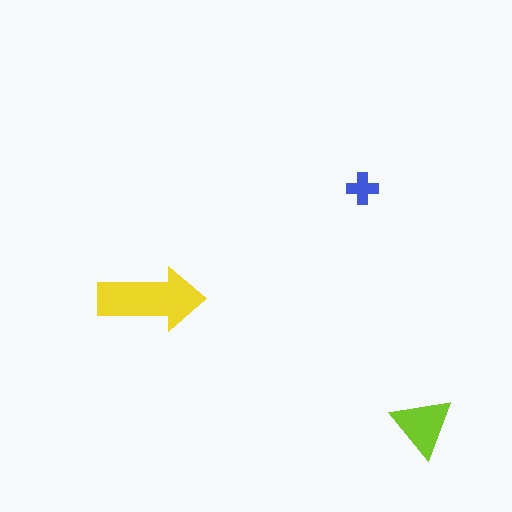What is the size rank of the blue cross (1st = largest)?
3rd.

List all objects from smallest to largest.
The blue cross, the lime triangle, the yellow arrow.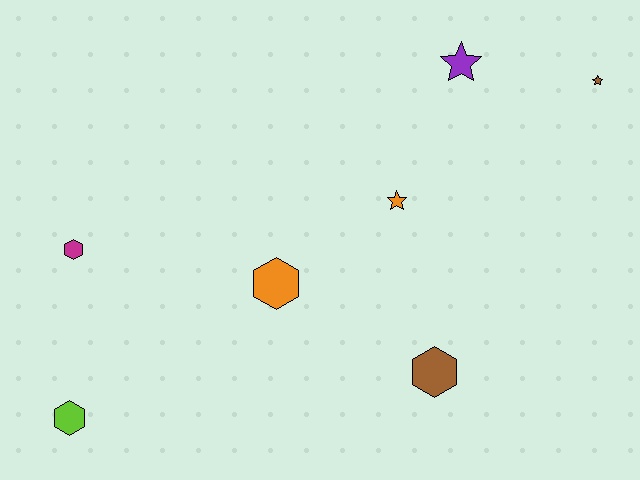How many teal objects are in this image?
There are no teal objects.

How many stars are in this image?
There are 3 stars.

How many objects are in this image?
There are 7 objects.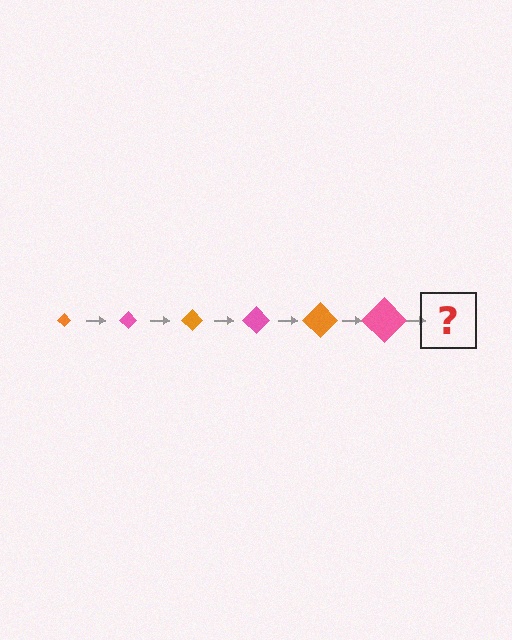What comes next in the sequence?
The next element should be an orange diamond, larger than the previous one.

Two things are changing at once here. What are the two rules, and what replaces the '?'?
The two rules are that the diamond grows larger each step and the color cycles through orange and pink. The '?' should be an orange diamond, larger than the previous one.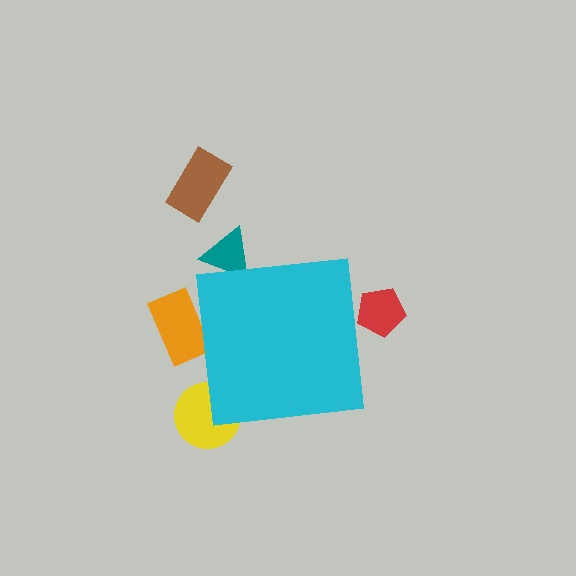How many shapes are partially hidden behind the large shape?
4 shapes are partially hidden.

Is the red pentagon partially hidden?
Yes, the red pentagon is partially hidden behind the cyan square.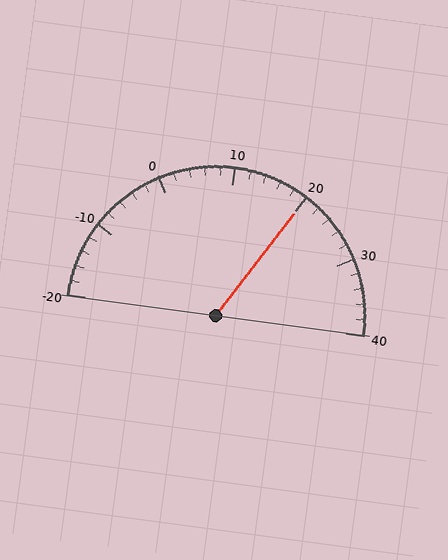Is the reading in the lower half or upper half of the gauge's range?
The reading is in the upper half of the range (-20 to 40).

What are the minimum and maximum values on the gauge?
The gauge ranges from -20 to 40.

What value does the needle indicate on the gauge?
The needle indicates approximately 20.